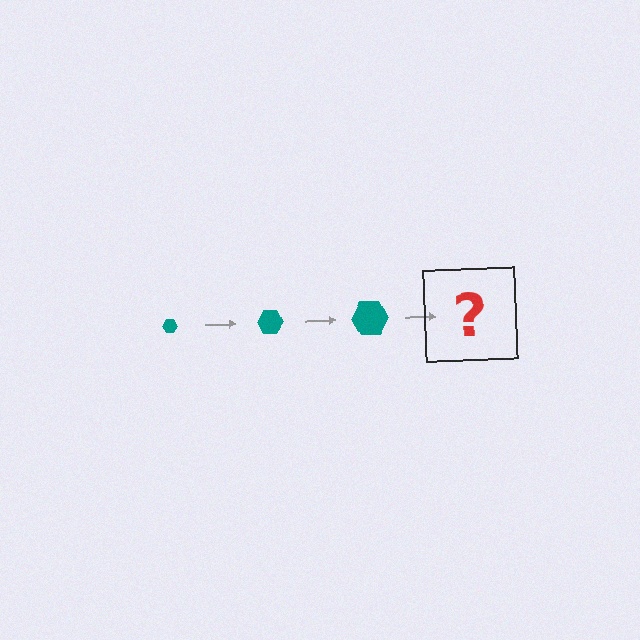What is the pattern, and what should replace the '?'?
The pattern is that the hexagon gets progressively larger each step. The '?' should be a teal hexagon, larger than the previous one.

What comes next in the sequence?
The next element should be a teal hexagon, larger than the previous one.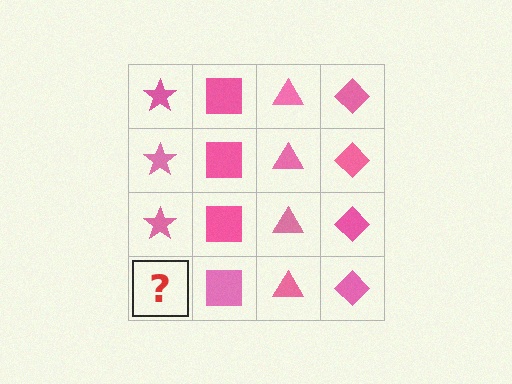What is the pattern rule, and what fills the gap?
The rule is that each column has a consistent shape. The gap should be filled with a pink star.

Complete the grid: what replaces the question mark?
The question mark should be replaced with a pink star.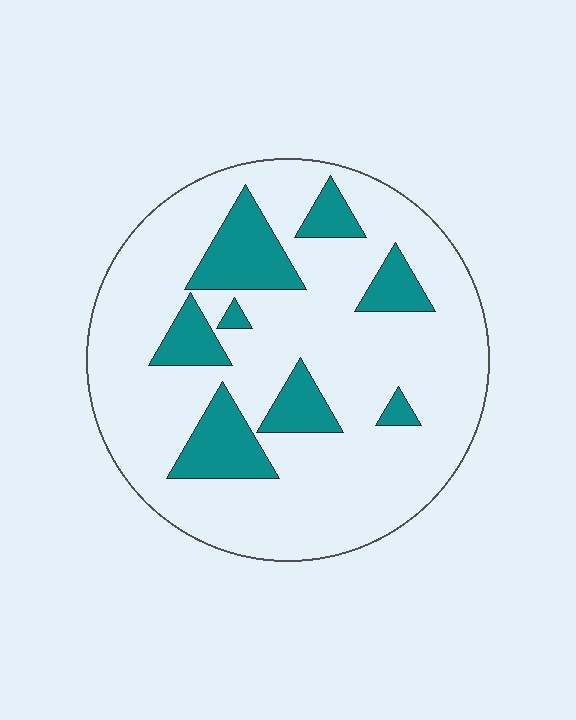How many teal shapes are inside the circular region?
8.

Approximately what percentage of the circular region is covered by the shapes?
Approximately 20%.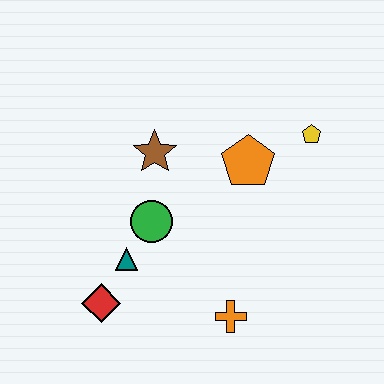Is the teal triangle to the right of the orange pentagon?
No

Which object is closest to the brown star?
The green circle is closest to the brown star.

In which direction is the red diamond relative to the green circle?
The red diamond is below the green circle.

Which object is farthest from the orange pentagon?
The red diamond is farthest from the orange pentagon.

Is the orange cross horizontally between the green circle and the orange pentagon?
Yes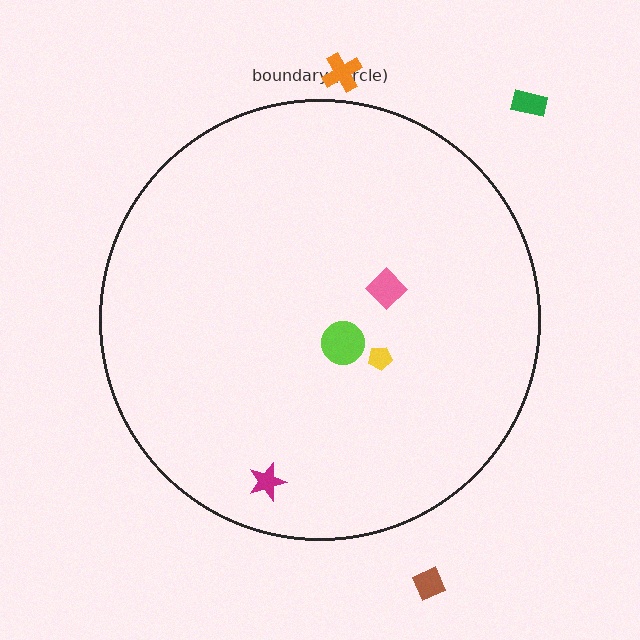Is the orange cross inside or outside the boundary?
Outside.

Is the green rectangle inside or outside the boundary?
Outside.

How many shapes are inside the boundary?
4 inside, 3 outside.